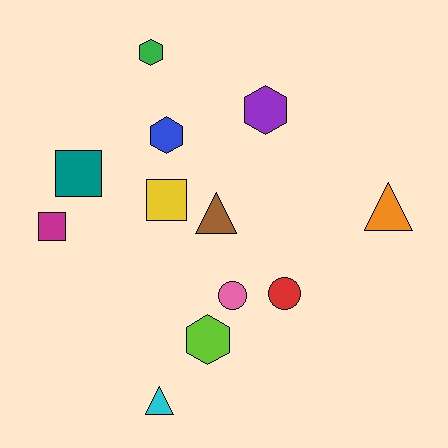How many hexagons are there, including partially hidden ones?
There are 4 hexagons.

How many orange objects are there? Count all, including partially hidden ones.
There is 1 orange object.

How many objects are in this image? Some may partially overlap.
There are 12 objects.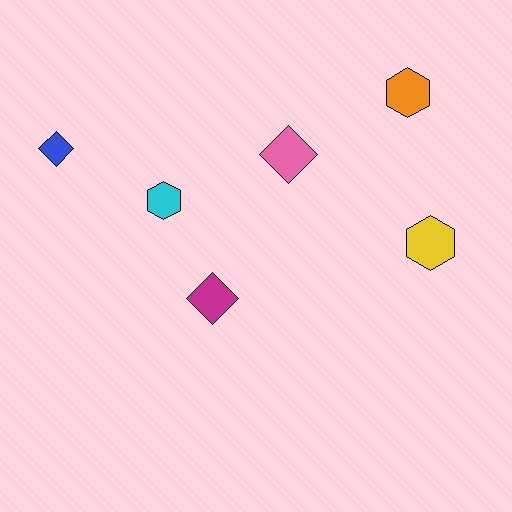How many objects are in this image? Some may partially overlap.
There are 6 objects.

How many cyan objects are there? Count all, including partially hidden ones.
There is 1 cyan object.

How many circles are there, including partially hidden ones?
There are no circles.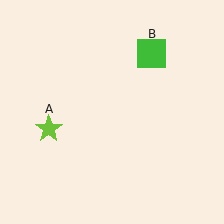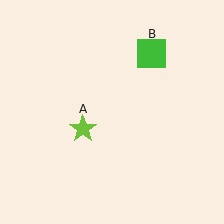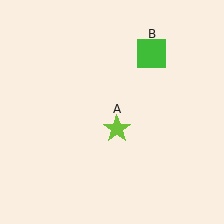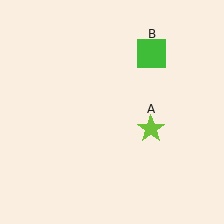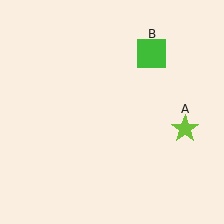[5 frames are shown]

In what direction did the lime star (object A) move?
The lime star (object A) moved right.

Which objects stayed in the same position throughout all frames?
Green square (object B) remained stationary.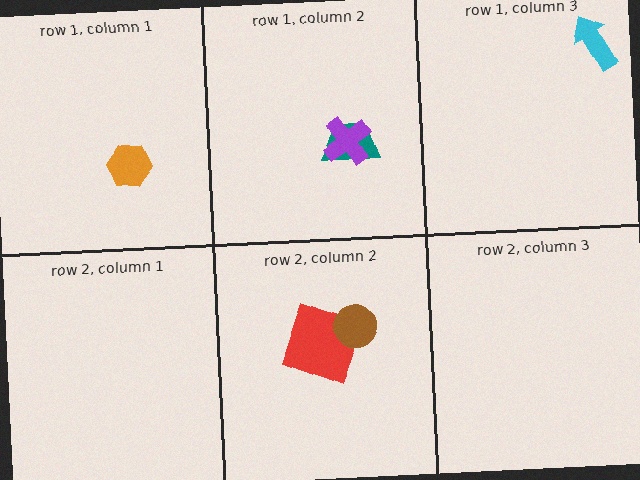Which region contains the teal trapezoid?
The row 1, column 2 region.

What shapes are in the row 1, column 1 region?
The orange hexagon.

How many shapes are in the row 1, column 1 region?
1.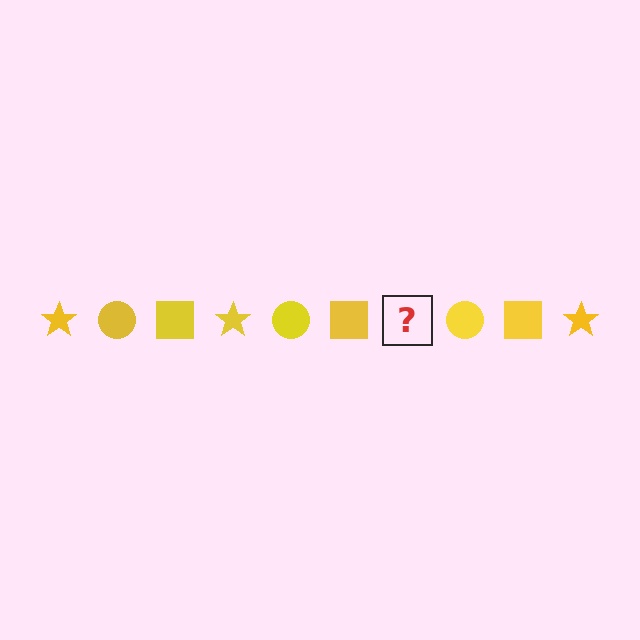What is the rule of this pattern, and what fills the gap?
The rule is that the pattern cycles through star, circle, square shapes in yellow. The gap should be filled with a yellow star.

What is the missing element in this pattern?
The missing element is a yellow star.